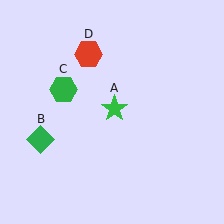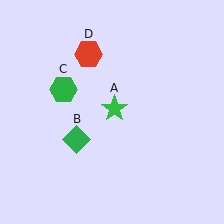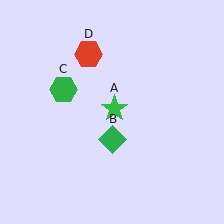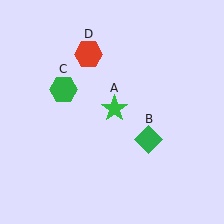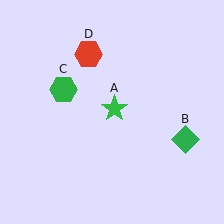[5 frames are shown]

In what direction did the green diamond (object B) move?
The green diamond (object B) moved right.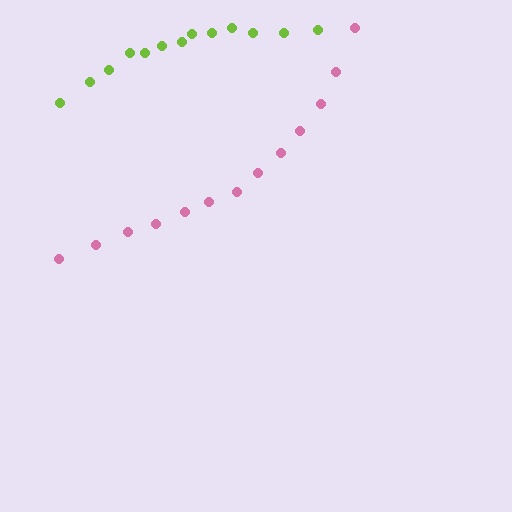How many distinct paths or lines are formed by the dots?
There are 2 distinct paths.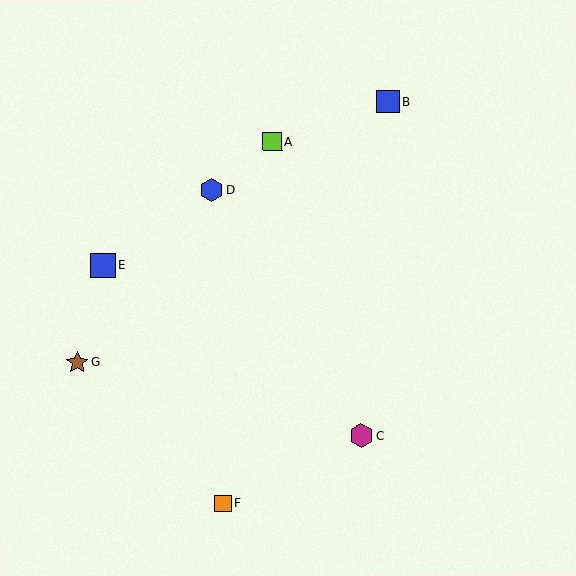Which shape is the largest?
The blue square (labeled E) is the largest.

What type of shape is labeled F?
Shape F is an orange square.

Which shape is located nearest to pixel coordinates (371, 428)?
The magenta hexagon (labeled C) at (361, 436) is nearest to that location.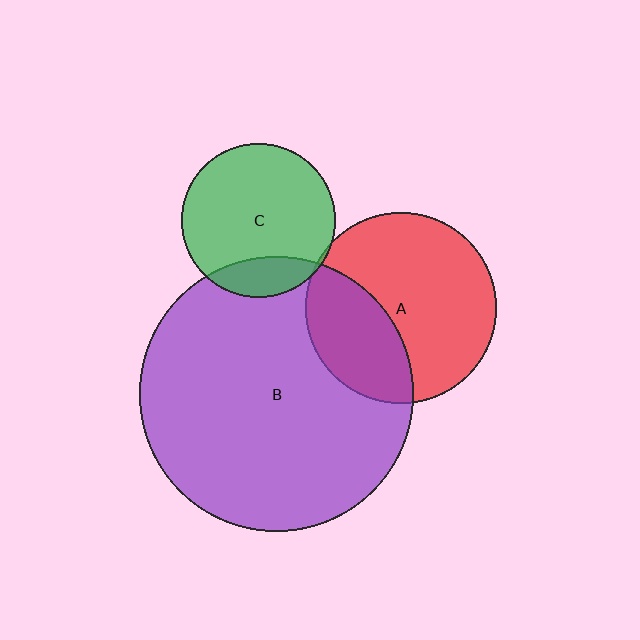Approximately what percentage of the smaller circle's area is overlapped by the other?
Approximately 5%.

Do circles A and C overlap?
Yes.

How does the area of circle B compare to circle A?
Approximately 2.1 times.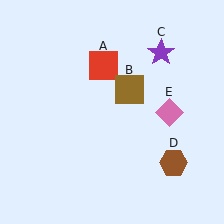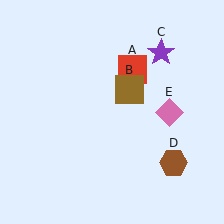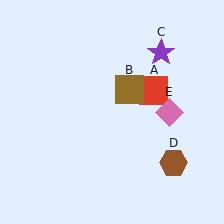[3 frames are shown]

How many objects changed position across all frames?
1 object changed position: red square (object A).